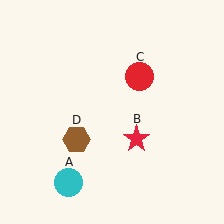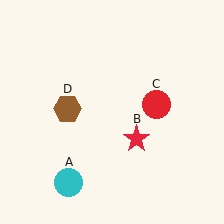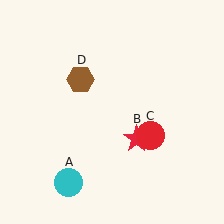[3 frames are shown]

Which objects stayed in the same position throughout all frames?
Cyan circle (object A) and red star (object B) remained stationary.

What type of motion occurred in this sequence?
The red circle (object C), brown hexagon (object D) rotated clockwise around the center of the scene.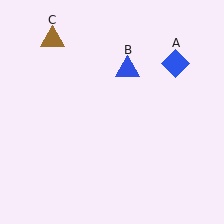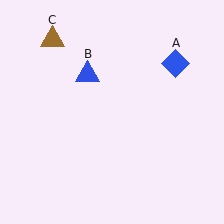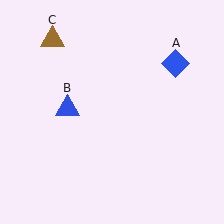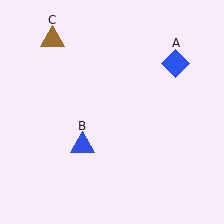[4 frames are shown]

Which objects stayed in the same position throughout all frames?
Blue diamond (object A) and brown triangle (object C) remained stationary.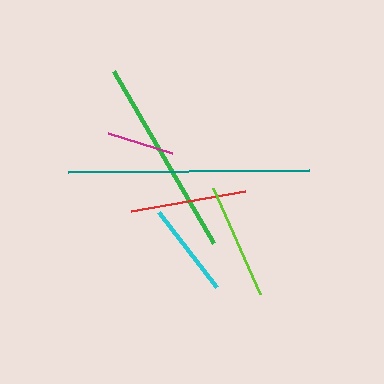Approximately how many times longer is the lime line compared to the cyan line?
The lime line is approximately 1.2 times the length of the cyan line.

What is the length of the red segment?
The red segment is approximately 116 pixels long.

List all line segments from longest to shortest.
From longest to shortest: teal, green, lime, red, cyan, magenta.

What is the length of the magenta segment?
The magenta segment is approximately 67 pixels long.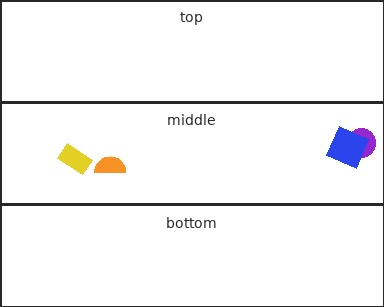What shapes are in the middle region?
The purple circle, the yellow rectangle, the blue square, the orange semicircle.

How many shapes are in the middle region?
4.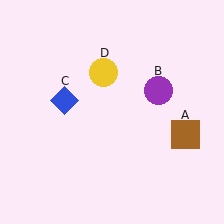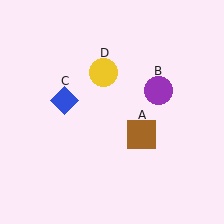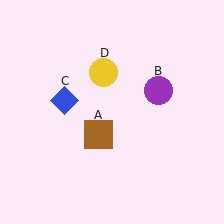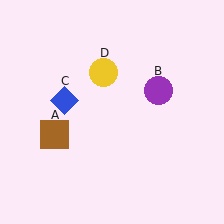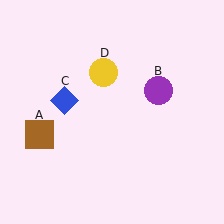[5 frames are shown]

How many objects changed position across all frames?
1 object changed position: brown square (object A).